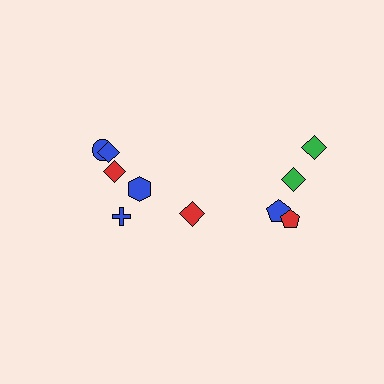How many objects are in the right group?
There are 4 objects.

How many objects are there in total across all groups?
There are 10 objects.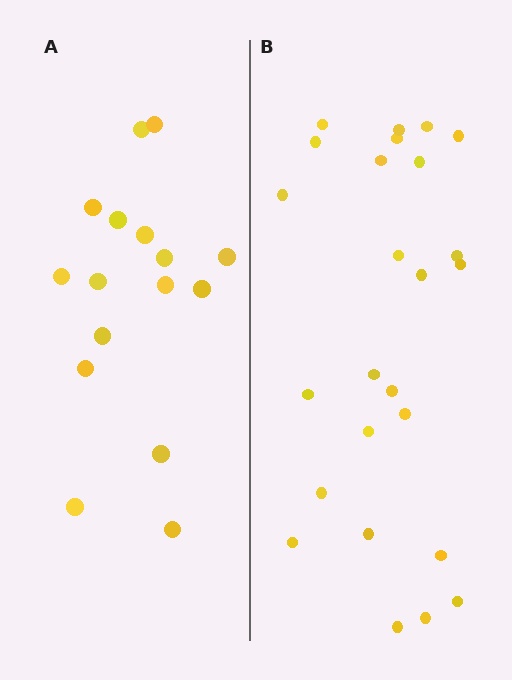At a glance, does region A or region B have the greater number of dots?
Region B (the right region) has more dots.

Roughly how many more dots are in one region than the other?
Region B has roughly 8 or so more dots than region A.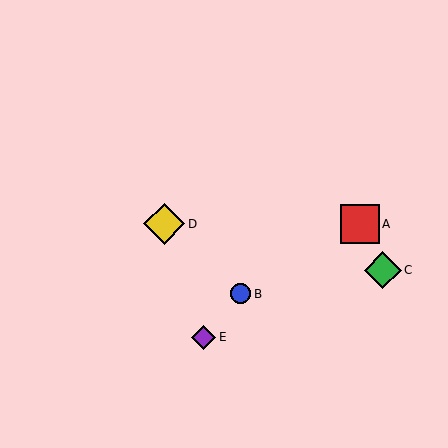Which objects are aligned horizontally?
Objects A, D are aligned horizontally.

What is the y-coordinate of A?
Object A is at y≈224.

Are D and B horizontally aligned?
No, D is at y≈224 and B is at y≈294.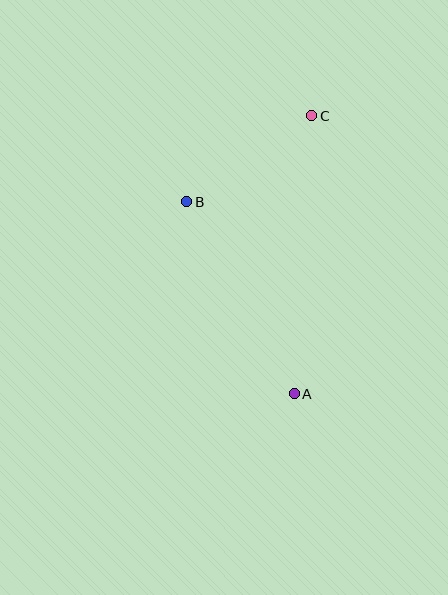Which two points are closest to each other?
Points B and C are closest to each other.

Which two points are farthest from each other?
Points A and C are farthest from each other.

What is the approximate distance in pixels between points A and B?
The distance between A and B is approximately 220 pixels.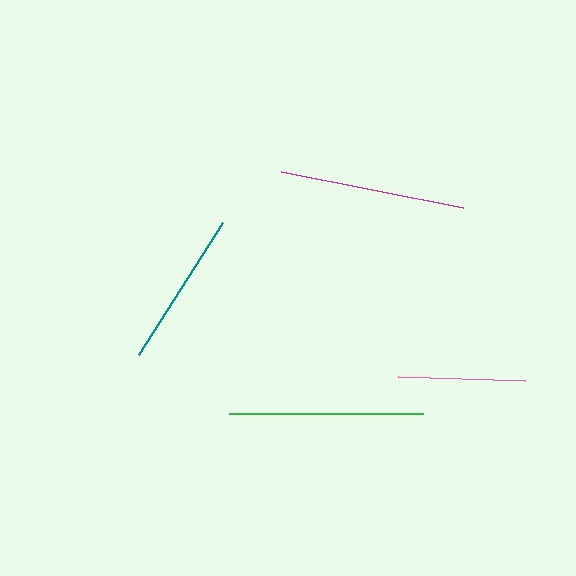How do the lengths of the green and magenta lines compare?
The green and magenta lines are approximately the same length.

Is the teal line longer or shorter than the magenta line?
The magenta line is longer than the teal line.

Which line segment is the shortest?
The pink line is the shortest at approximately 127 pixels.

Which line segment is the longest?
The green line is the longest at approximately 194 pixels.